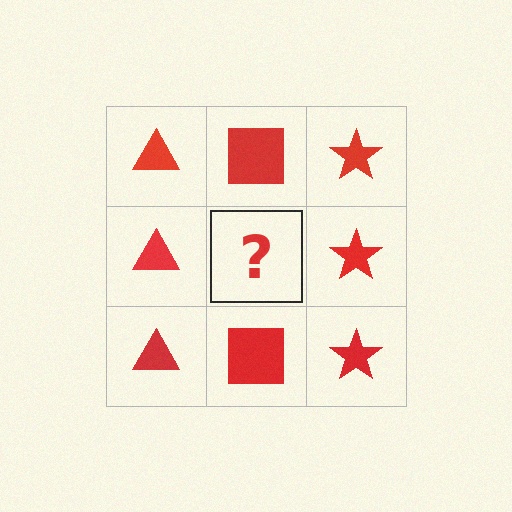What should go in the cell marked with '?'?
The missing cell should contain a red square.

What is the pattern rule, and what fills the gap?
The rule is that each column has a consistent shape. The gap should be filled with a red square.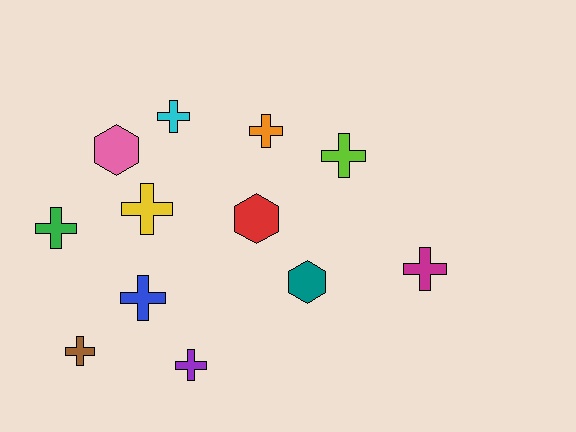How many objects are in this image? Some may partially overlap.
There are 12 objects.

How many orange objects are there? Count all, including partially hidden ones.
There is 1 orange object.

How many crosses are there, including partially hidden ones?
There are 9 crosses.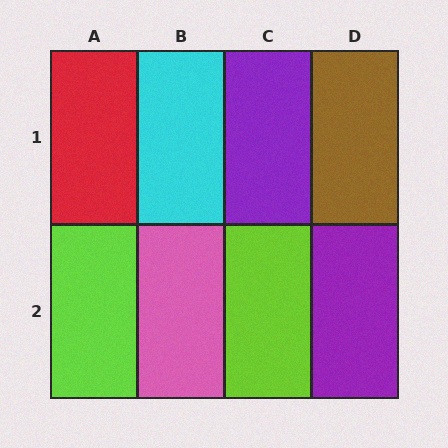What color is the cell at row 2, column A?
Lime.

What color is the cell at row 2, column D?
Purple.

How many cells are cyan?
1 cell is cyan.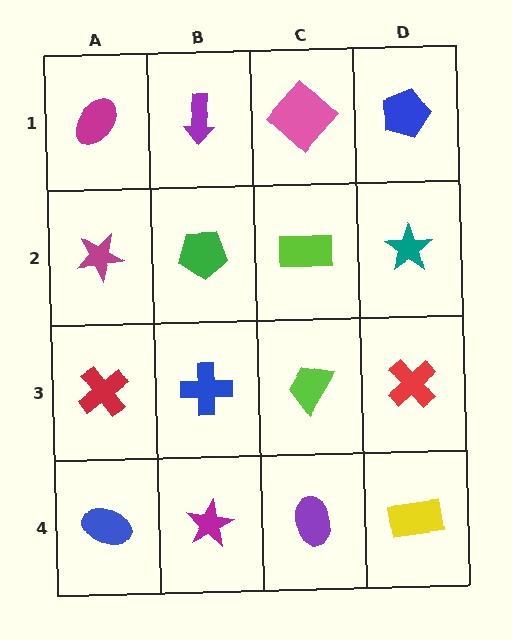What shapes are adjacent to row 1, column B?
A green pentagon (row 2, column B), a magenta ellipse (row 1, column A), a pink diamond (row 1, column C).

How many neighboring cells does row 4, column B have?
3.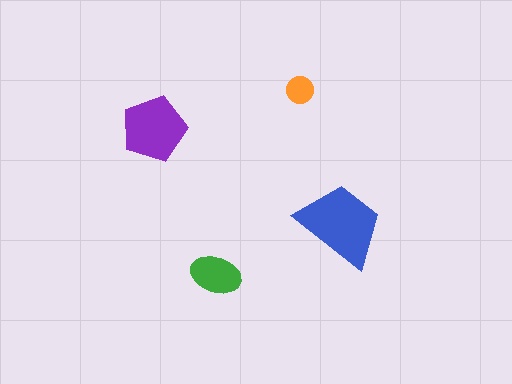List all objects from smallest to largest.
The orange circle, the green ellipse, the purple pentagon, the blue trapezoid.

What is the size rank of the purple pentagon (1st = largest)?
2nd.